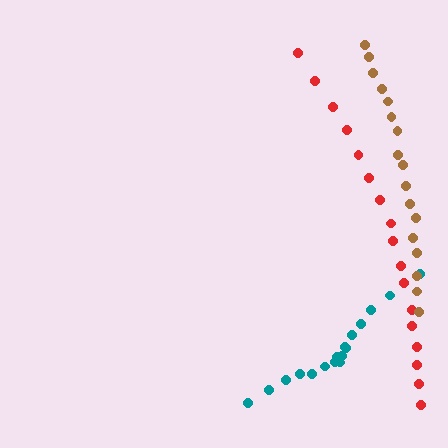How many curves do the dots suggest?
There are 3 distinct paths.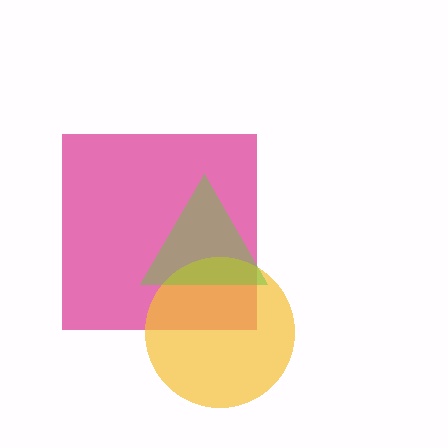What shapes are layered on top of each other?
The layered shapes are: a magenta square, a yellow circle, a lime triangle.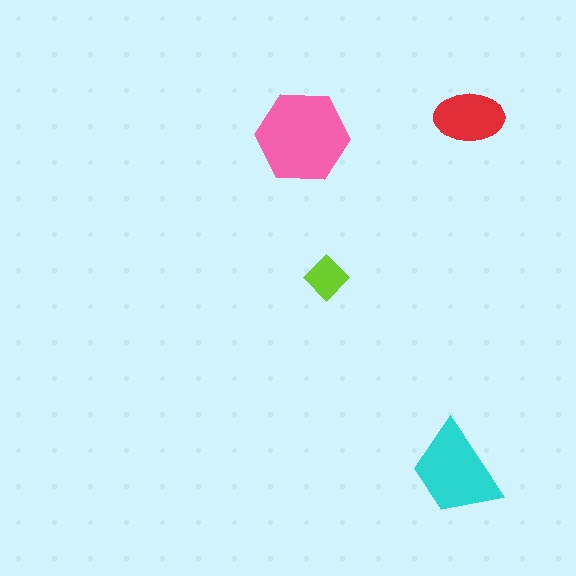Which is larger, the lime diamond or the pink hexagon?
The pink hexagon.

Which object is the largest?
The pink hexagon.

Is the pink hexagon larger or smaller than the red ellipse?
Larger.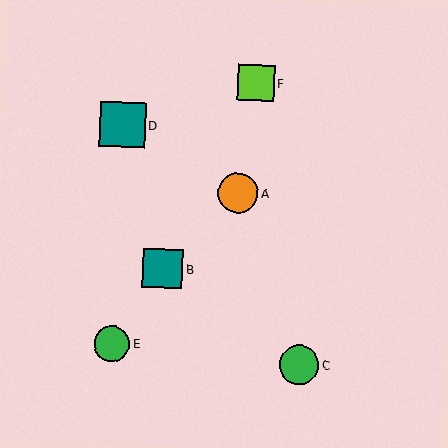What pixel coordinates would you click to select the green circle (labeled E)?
Click at (112, 344) to select the green circle E.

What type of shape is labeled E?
Shape E is a green circle.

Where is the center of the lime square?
The center of the lime square is at (256, 83).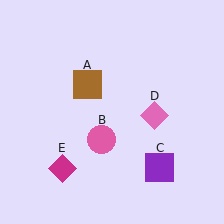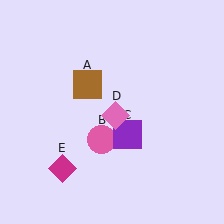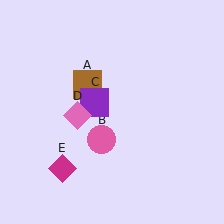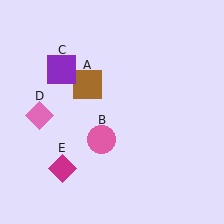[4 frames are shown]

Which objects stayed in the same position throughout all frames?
Brown square (object A) and pink circle (object B) and magenta diamond (object E) remained stationary.